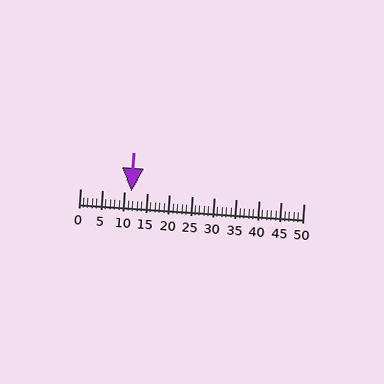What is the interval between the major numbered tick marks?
The major tick marks are spaced 5 units apart.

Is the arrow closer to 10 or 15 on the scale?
The arrow is closer to 10.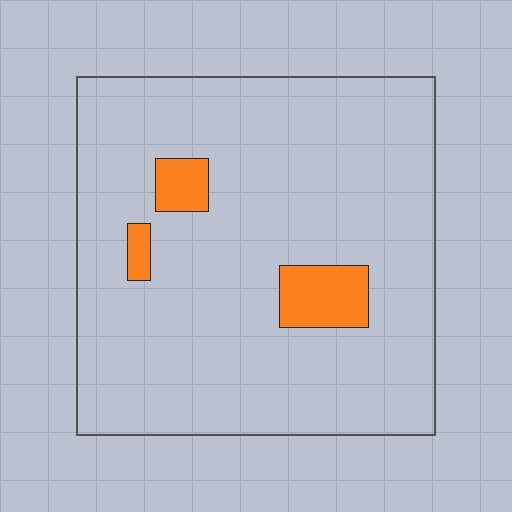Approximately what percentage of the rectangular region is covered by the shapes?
Approximately 10%.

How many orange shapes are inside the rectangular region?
3.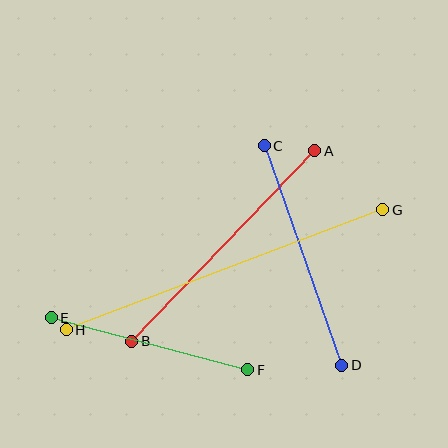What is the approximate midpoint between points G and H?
The midpoint is at approximately (224, 270) pixels.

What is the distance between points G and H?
The distance is approximately 339 pixels.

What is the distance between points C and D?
The distance is approximately 233 pixels.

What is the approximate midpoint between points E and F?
The midpoint is at approximately (149, 344) pixels.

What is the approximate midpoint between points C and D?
The midpoint is at approximately (303, 255) pixels.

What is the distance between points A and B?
The distance is approximately 264 pixels.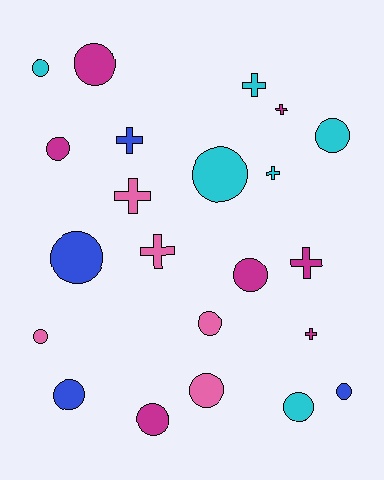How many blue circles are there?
There are 3 blue circles.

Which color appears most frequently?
Magenta, with 7 objects.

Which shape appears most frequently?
Circle, with 14 objects.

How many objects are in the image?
There are 22 objects.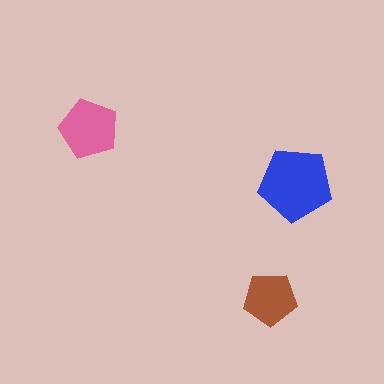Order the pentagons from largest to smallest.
the blue one, the pink one, the brown one.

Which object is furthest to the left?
The pink pentagon is leftmost.